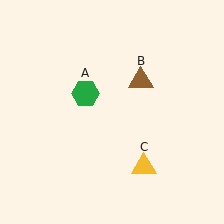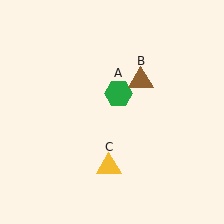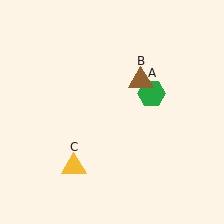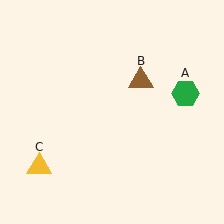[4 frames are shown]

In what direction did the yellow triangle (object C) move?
The yellow triangle (object C) moved left.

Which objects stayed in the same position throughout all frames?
Brown triangle (object B) remained stationary.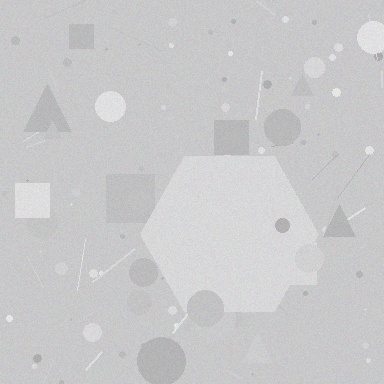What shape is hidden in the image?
A hexagon is hidden in the image.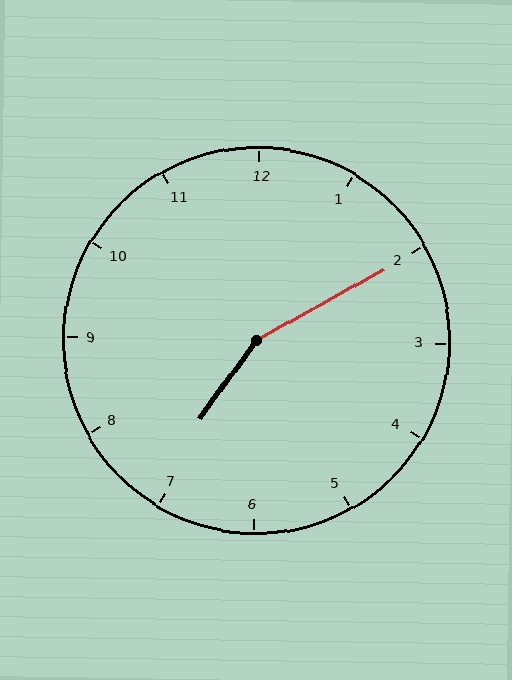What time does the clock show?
7:10.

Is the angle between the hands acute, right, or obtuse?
It is obtuse.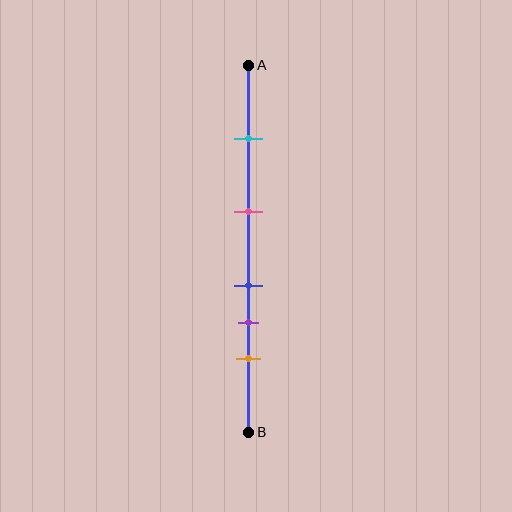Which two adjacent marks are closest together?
The blue and purple marks are the closest adjacent pair.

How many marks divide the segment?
There are 5 marks dividing the segment.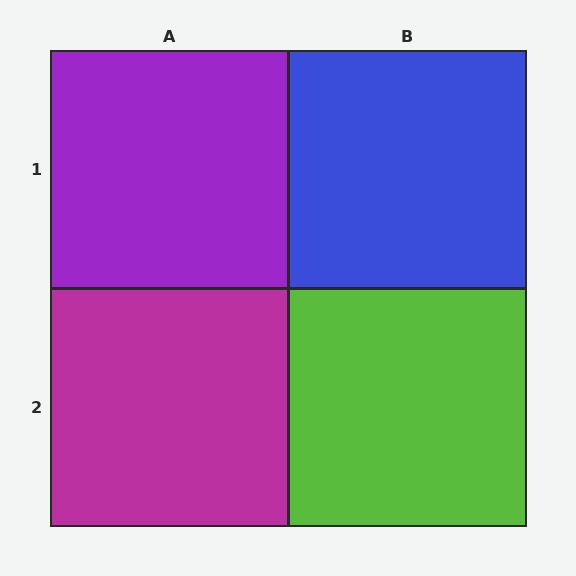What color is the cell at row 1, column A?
Purple.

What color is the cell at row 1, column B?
Blue.